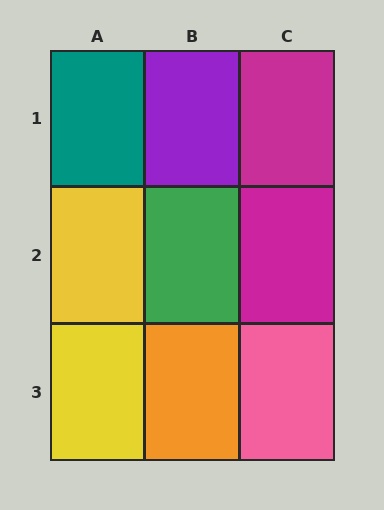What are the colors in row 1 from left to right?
Teal, purple, magenta.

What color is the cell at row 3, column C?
Pink.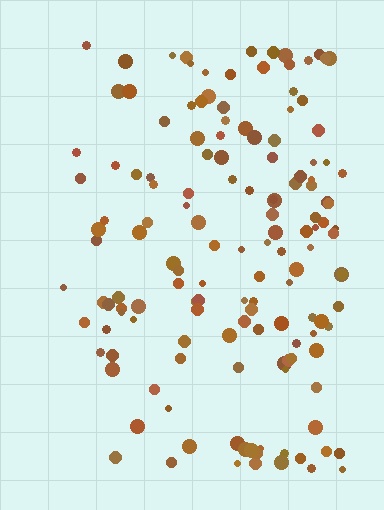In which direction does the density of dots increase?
From left to right, with the right side densest.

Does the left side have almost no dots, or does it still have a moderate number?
Still a moderate number, just noticeably fewer than the right.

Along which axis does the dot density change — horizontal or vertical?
Horizontal.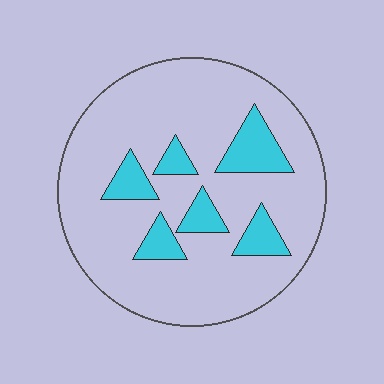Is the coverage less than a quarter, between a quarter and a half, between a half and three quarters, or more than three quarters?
Less than a quarter.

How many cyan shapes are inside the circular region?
6.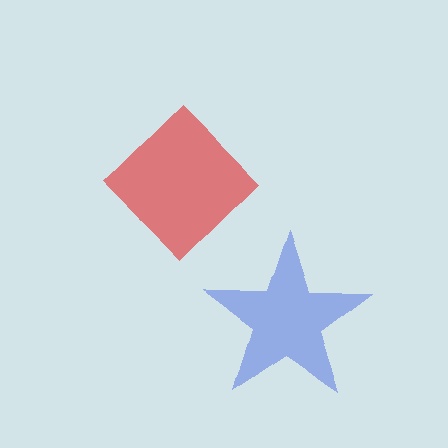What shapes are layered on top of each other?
The layered shapes are: a blue star, a red diamond.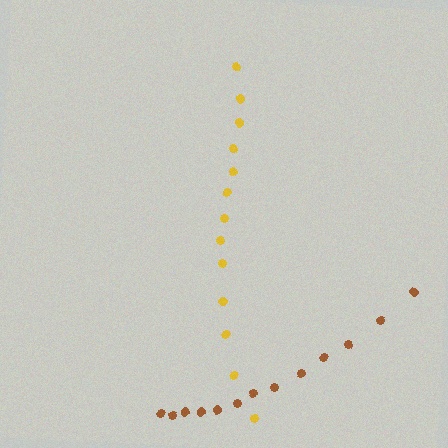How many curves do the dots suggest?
There are 2 distinct paths.